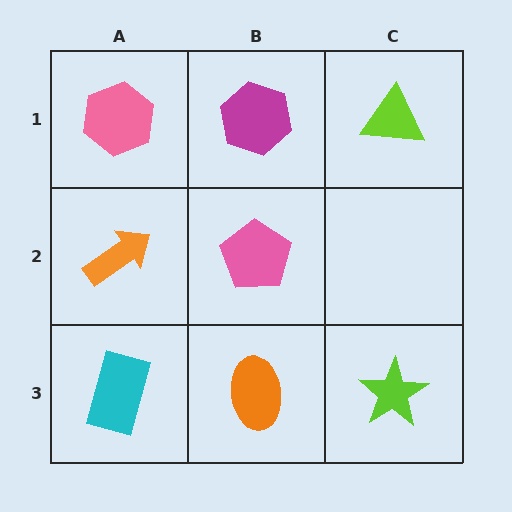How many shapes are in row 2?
2 shapes.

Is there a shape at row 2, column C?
No, that cell is empty.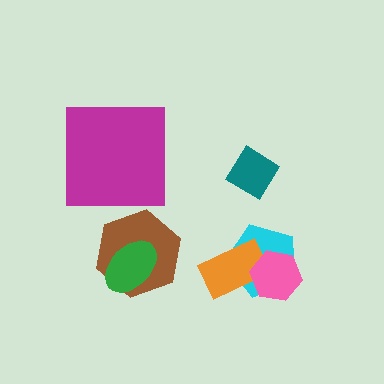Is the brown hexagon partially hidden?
Yes, it is partially covered by another shape.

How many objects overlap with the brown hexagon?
1 object overlaps with the brown hexagon.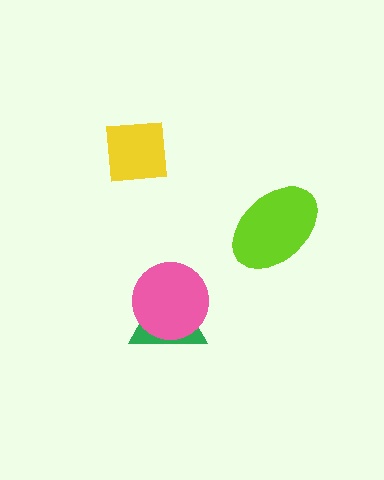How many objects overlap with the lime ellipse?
0 objects overlap with the lime ellipse.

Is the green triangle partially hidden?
Yes, it is partially covered by another shape.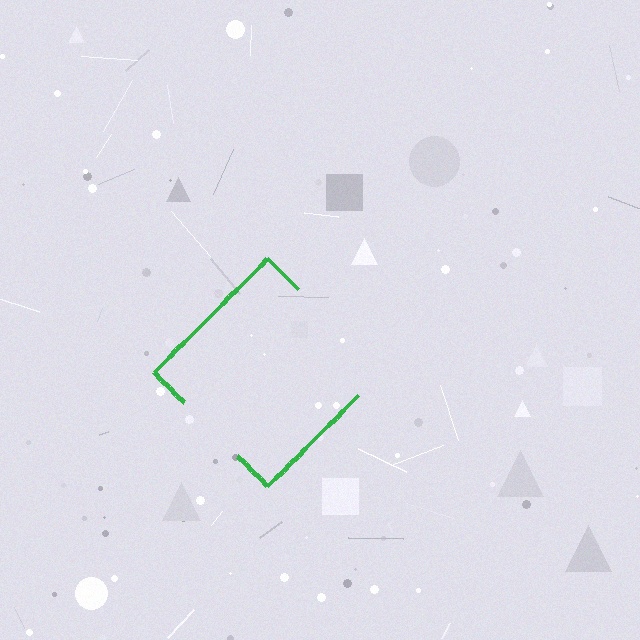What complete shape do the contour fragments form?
The contour fragments form a diamond.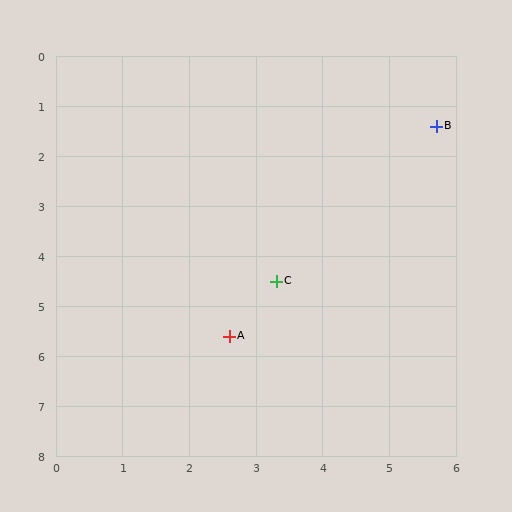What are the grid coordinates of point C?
Point C is at approximately (3.3, 4.5).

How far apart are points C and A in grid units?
Points C and A are about 1.3 grid units apart.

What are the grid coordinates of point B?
Point B is at approximately (5.7, 1.4).